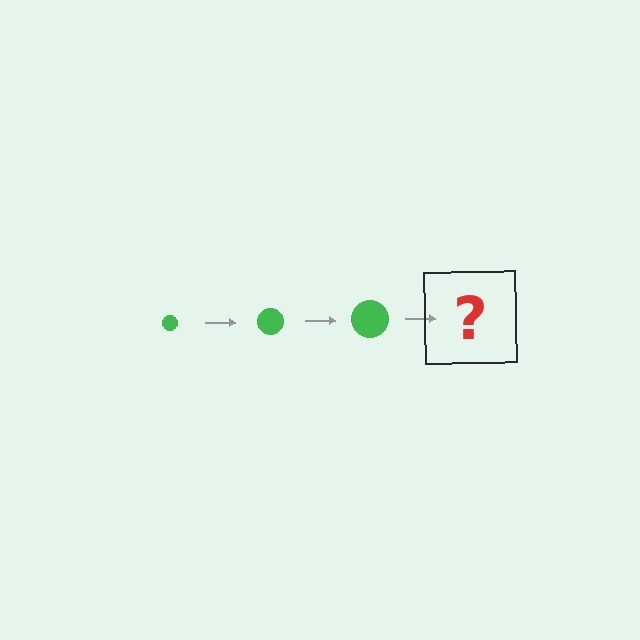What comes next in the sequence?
The next element should be a green circle, larger than the previous one.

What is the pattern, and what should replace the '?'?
The pattern is that the circle gets progressively larger each step. The '?' should be a green circle, larger than the previous one.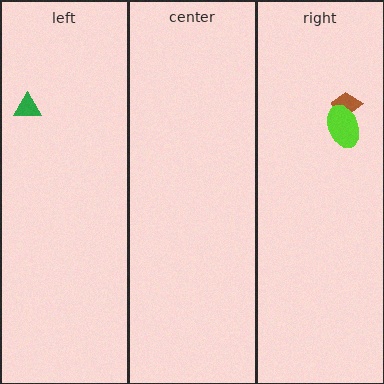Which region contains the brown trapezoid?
The right region.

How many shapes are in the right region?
2.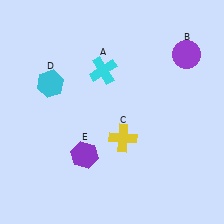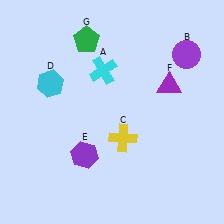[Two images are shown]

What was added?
A purple triangle (F), a green pentagon (G) were added in Image 2.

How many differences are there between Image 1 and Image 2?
There are 2 differences between the two images.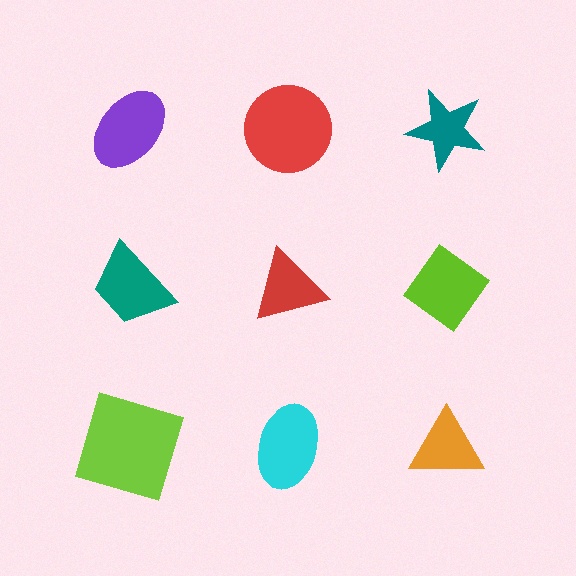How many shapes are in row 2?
3 shapes.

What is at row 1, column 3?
A teal star.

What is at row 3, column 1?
A lime square.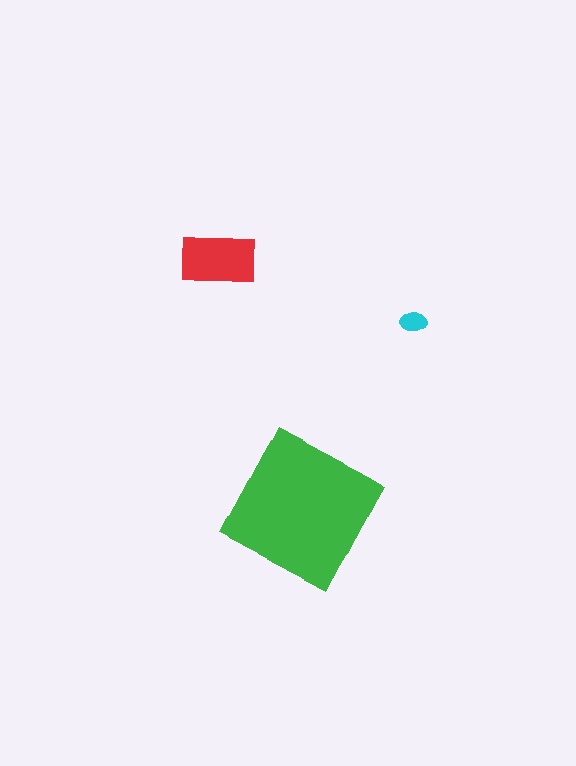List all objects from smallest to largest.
The cyan ellipse, the red rectangle, the green square.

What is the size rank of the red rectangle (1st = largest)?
2nd.